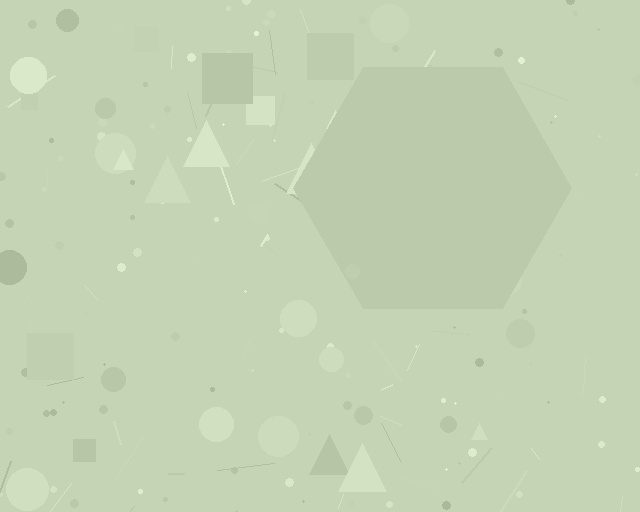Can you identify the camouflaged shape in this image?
The camouflaged shape is a hexagon.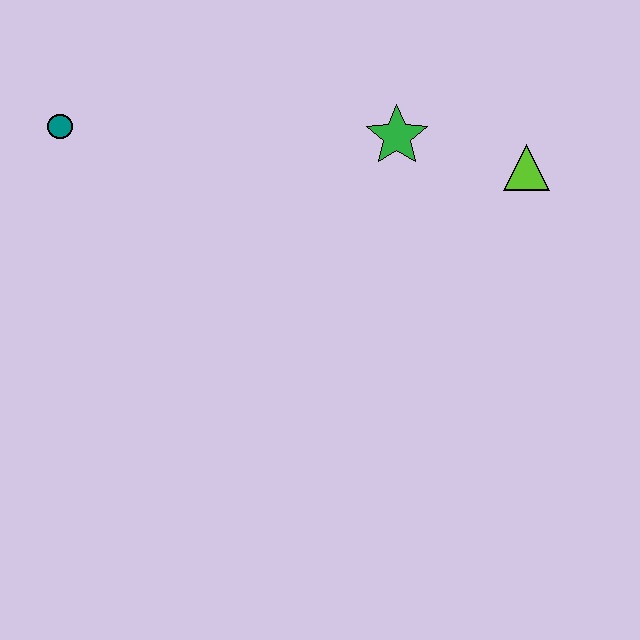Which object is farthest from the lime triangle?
The teal circle is farthest from the lime triangle.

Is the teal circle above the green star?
Yes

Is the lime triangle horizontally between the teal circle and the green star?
No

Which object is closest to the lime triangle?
The green star is closest to the lime triangle.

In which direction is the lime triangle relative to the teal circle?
The lime triangle is to the right of the teal circle.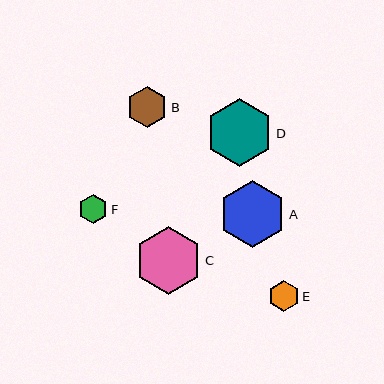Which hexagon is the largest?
Hexagon D is the largest with a size of approximately 68 pixels.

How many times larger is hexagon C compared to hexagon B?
Hexagon C is approximately 1.7 times the size of hexagon B.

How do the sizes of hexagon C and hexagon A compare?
Hexagon C and hexagon A are approximately the same size.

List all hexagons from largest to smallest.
From largest to smallest: D, C, A, B, E, F.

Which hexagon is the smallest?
Hexagon F is the smallest with a size of approximately 29 pixels.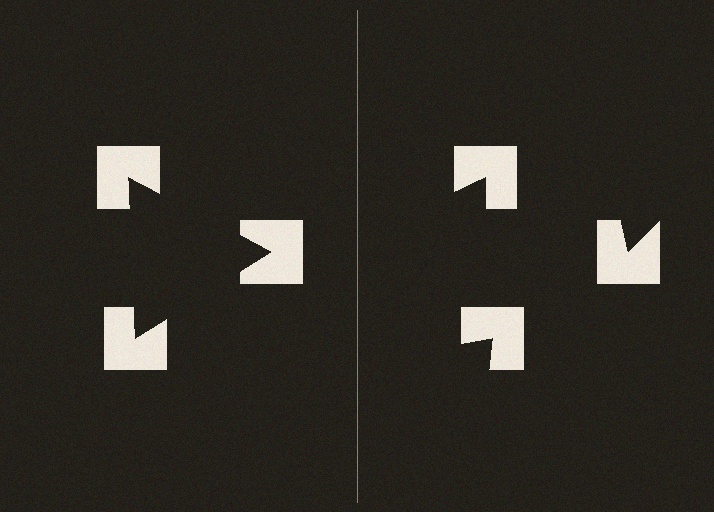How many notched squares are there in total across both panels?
6 — 3 on each side.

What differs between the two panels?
The notched squares are positioned identically on both sides; only the wedge orientations differ. On the left they align to a triangle; on the right they are misaligned.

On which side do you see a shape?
An illusory triangle appears on the left side. On the right side the wedge cuts are rotated, so no coherent shape forms.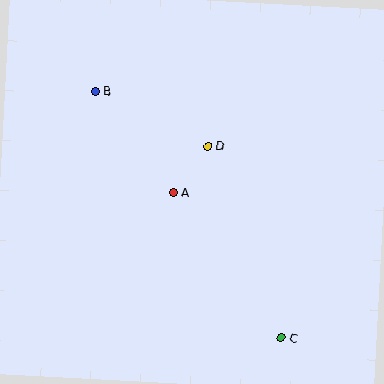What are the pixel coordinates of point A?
Point A is at (173, 192).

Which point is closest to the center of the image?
Point A at (173, 192) is closest to the center.